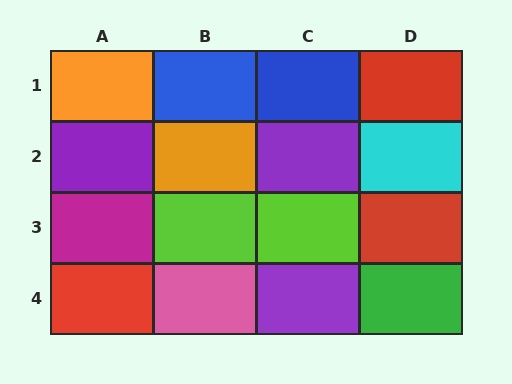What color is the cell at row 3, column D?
Red.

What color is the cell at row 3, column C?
Lime.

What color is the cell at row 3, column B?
Lime.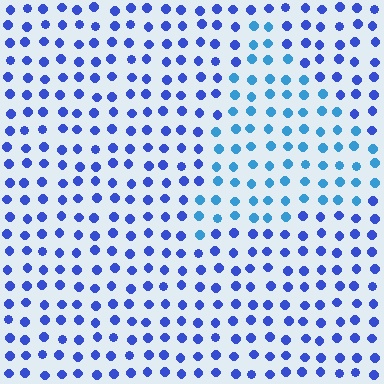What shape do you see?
I see a triangle.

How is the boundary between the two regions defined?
The boundary is defined purely by a slight shift in hue (about 30 degrees). Spacing, size, and orientation are identical on both sides.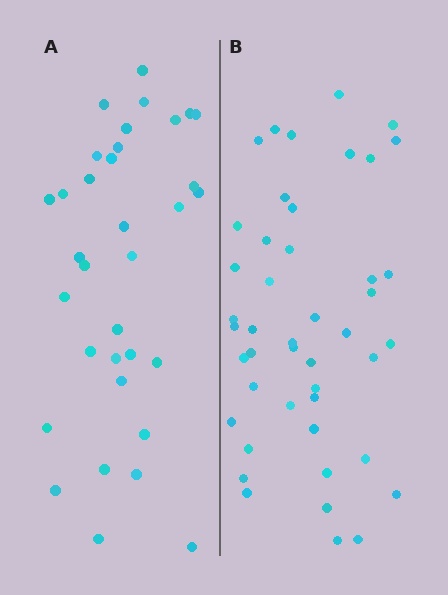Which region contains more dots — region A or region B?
Region B (the right region) has more dots.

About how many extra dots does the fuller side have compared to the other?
Region B has roughly 12 or so more dots than region A.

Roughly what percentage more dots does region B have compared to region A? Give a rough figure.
About 30% more.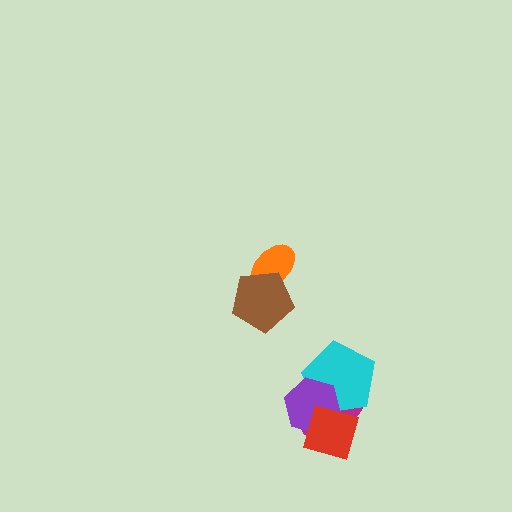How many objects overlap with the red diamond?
3 objects overlap with the red diamond.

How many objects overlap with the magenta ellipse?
3 objects overlap with the magenta ellipse.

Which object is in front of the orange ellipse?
The brown pentagon is in front of the orange ellipse.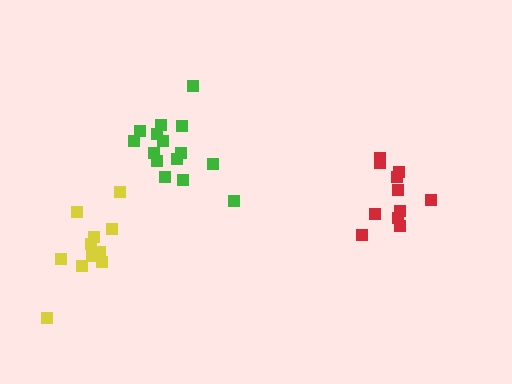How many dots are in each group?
Group 1: 11 dots, Group 2: 15 dots, Group 3: 11 dots (37 total).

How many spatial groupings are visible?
There are 3 spatial groupings.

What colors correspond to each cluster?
The clusters are colored: red, green, yellow.